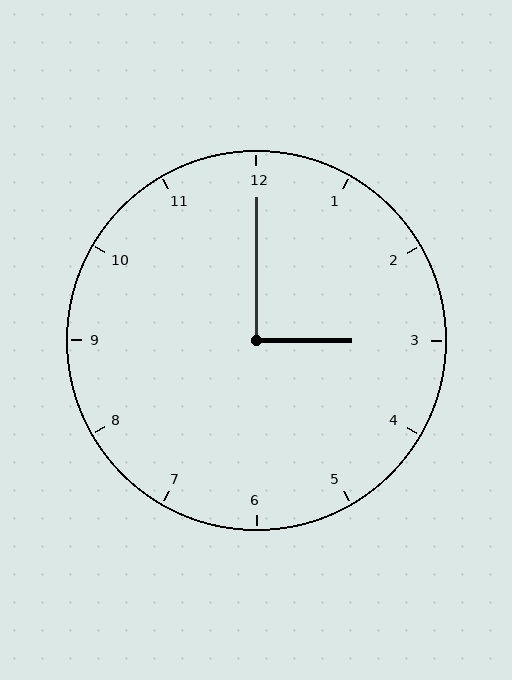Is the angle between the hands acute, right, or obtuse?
It is right.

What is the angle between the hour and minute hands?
Approximately 90 degrees.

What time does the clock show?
3:00.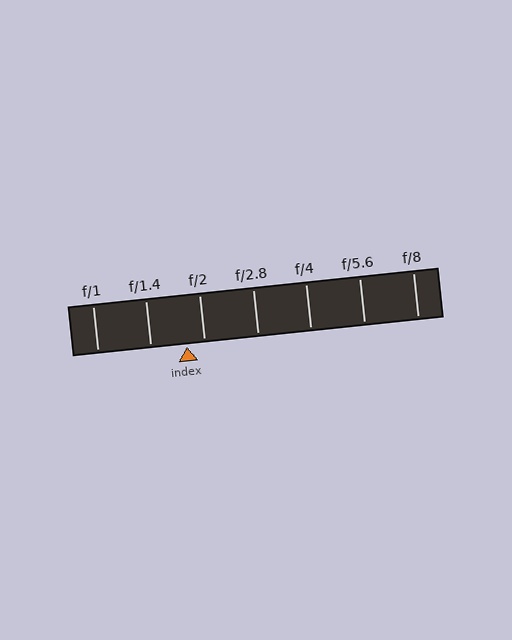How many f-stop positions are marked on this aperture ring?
There are 7 f-stop positions marked.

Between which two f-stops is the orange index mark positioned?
The index mark is between f/1.4 and f/2.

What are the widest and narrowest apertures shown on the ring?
The widest aperture shown is f/1 and the narrowest is f/8.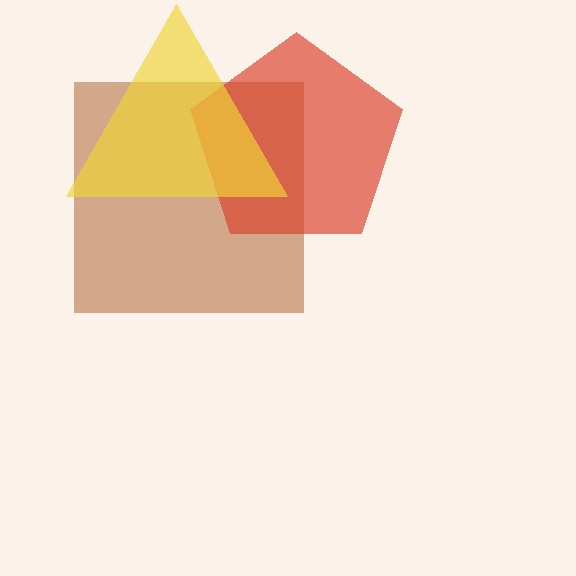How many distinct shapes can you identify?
There are 3 distinct shapes: a brown square, a red pentagon, a yellow triangle.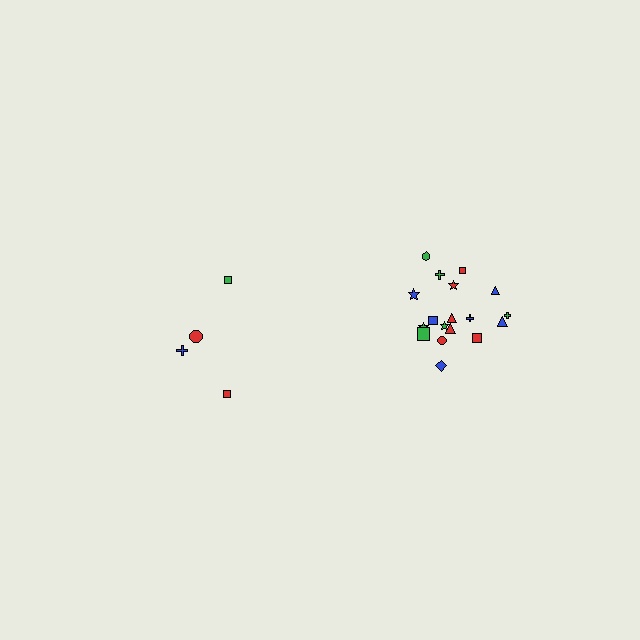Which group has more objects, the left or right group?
The right group.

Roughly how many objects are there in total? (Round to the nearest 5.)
Roughly 20 objects in total.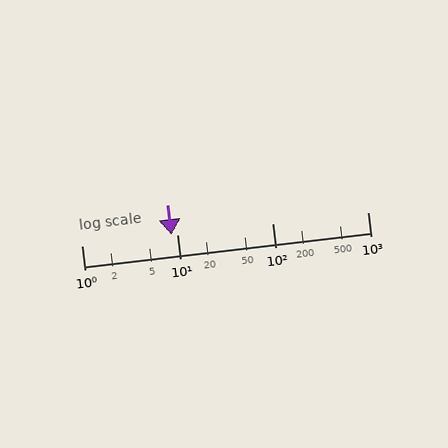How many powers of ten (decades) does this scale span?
The scale spans 3 decades, from 1 to 1000.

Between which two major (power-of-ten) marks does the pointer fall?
The pointer is between 1 and 10.